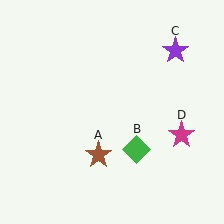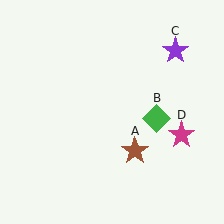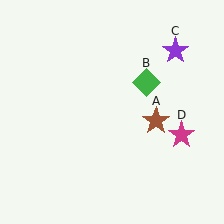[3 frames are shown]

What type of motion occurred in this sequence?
The brown star (object A), green diamond (object B) rotated counterclockwise around the center of the scene.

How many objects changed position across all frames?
2 objects changed position: brown star (object A), green diamond (object B).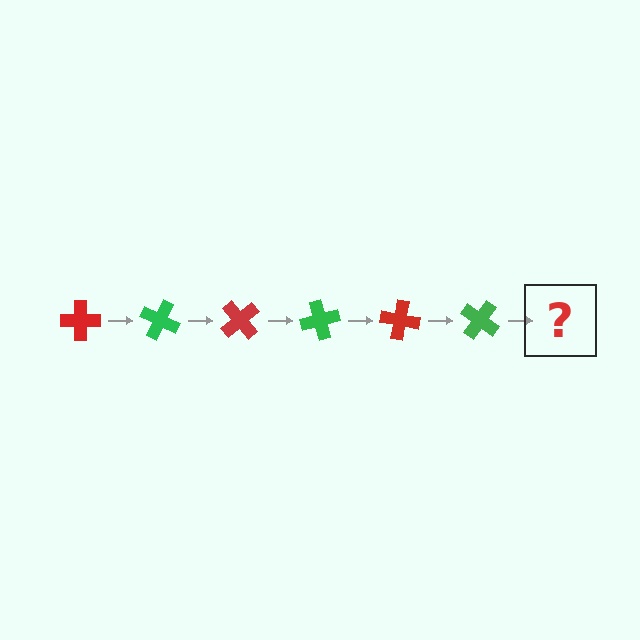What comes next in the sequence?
The next element should be a red cross, rotated 150 degrees from the start.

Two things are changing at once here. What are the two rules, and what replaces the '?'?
The two rules are that it rotates 25 degrees each step and the color cycles through red and green. The '?' should be a red cross, rotated 150 degrees from the start.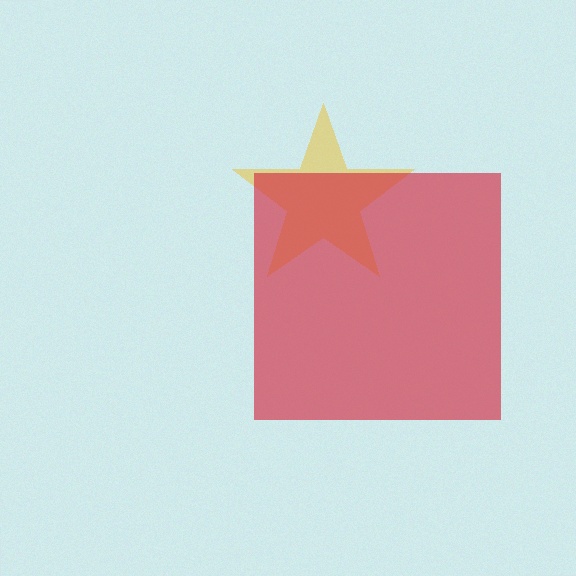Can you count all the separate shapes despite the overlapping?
Yes, there are 2 separate shapes.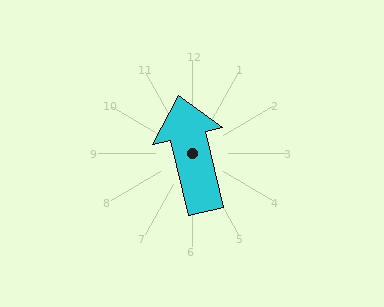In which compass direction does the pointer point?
North.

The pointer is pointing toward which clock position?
Roughly 12 o'clock.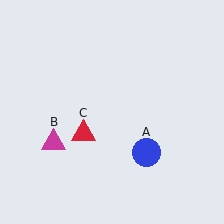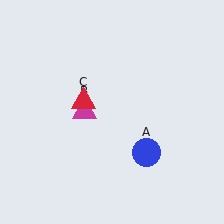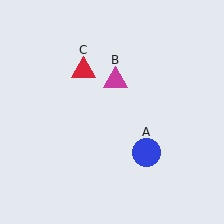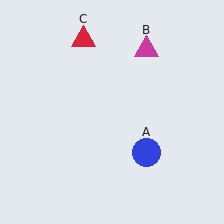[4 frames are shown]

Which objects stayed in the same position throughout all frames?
Blue circle (object A) remained stationary.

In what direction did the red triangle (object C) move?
The red triangle (object C) moved up.